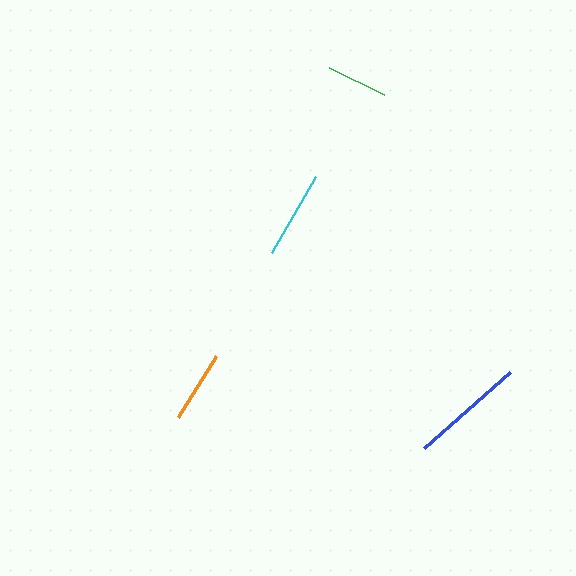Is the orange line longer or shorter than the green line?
The orange line is longer than the green line.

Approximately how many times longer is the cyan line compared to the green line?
The cyan line is approximately 1.4 times the length of the green line.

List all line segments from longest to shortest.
From longest to shortest: blue, cyan, orange, green.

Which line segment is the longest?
The blue line is the longest at approximately 115 pixels.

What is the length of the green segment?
The green segment is approximately 61 pixels long.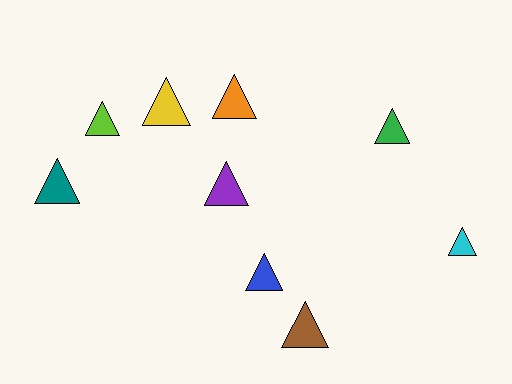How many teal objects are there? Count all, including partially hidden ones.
There is 1 teal object.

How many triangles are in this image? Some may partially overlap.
There are 9 triangles.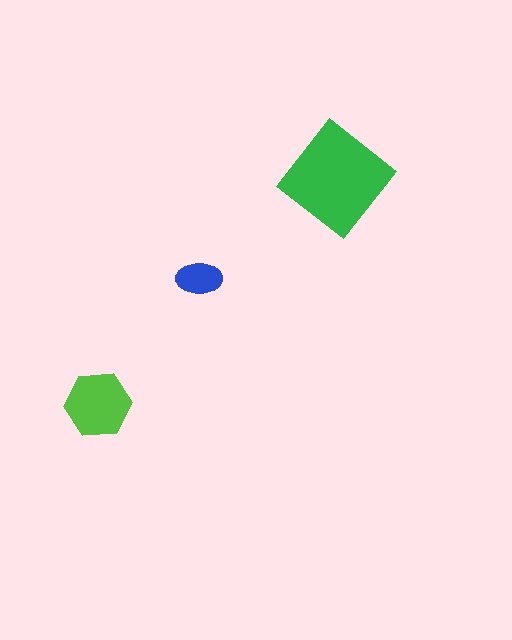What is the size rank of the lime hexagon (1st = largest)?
2nd.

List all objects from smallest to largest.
The blue ellipse, the lime hexagon, the green diamond.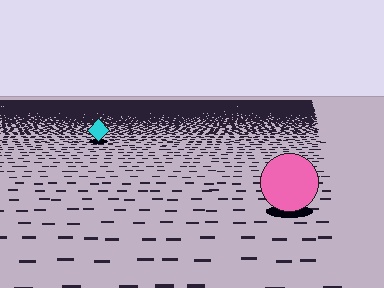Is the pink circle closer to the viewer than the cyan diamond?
Yes. The pink circle is closer — you can tell from the texture gradient: the ground texture is coarser near it.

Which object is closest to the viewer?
The pink circle is closest. The texture marks near it are larger and more spread out.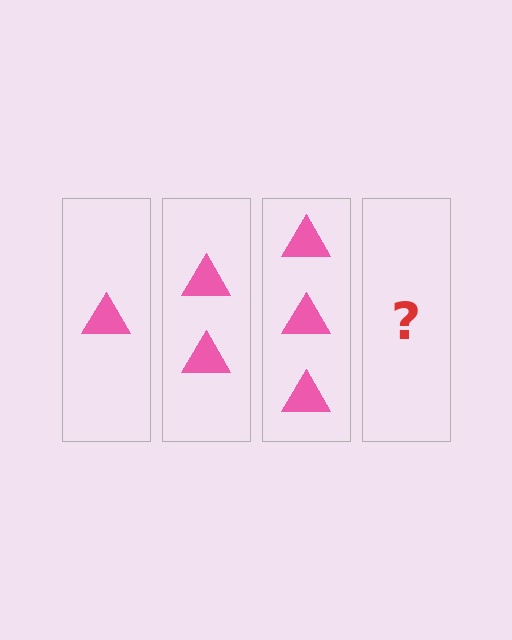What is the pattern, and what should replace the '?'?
The pattern is that each step adds one more triangle. The '?' should be 4 triangles.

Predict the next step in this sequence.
The next step is 4 triangles.